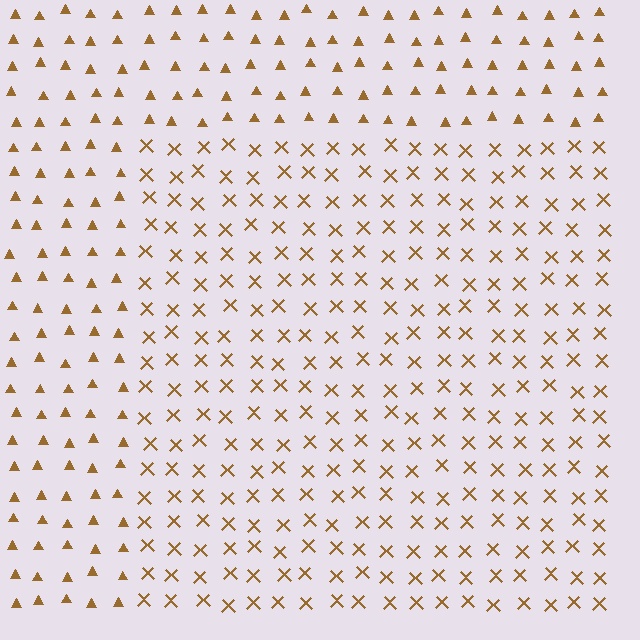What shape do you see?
I see a rectangle.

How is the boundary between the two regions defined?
The boundary is defined by a change in element shape: X marks inside vs. triangles outside. All elements share the same color and spacing.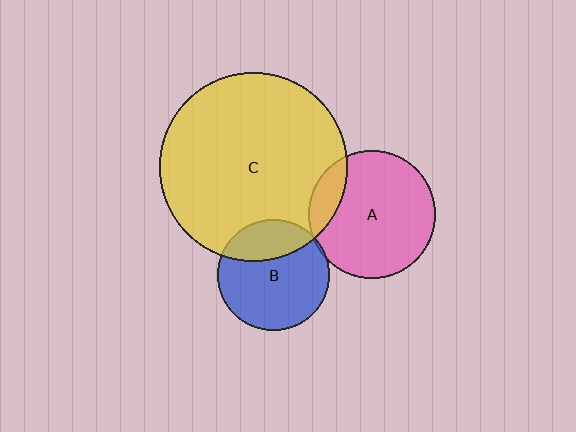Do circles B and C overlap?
Yes.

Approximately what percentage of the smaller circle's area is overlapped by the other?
Approximately 25%.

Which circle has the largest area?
Circle C (yellow).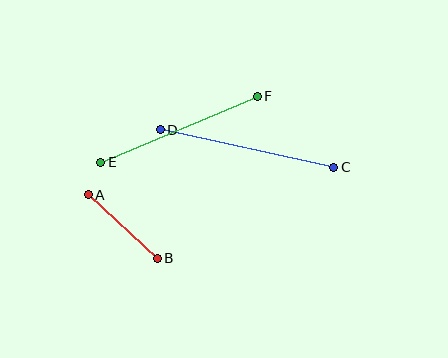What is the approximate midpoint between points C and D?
The midpoint is at approximately (247, 149) pixels.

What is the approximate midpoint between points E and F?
The midpoint is at approximately (179, 129) pixels.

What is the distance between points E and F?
The distance is approximately 170 pixels.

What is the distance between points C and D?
The distance is approximately 177 pixels.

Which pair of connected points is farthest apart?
Points C and D are farthest apart.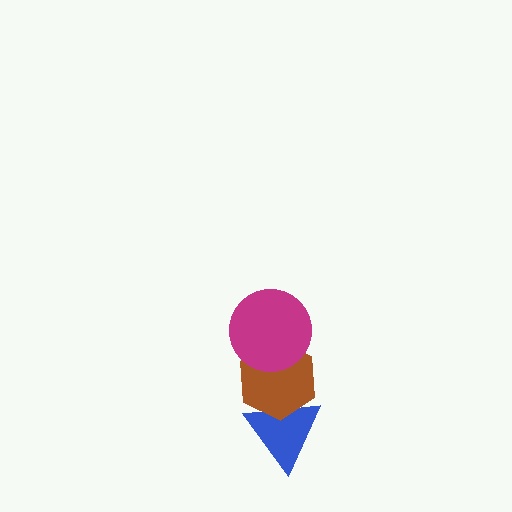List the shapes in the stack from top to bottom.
From top to bottom: the magenta circle, the brown hexagon, the blue triangle.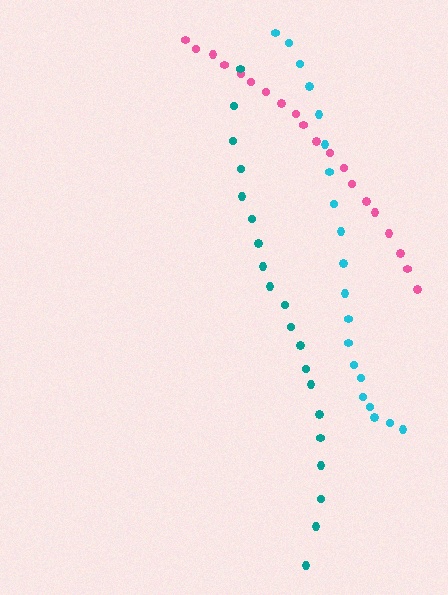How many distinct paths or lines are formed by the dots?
There are 3 distinct paths.